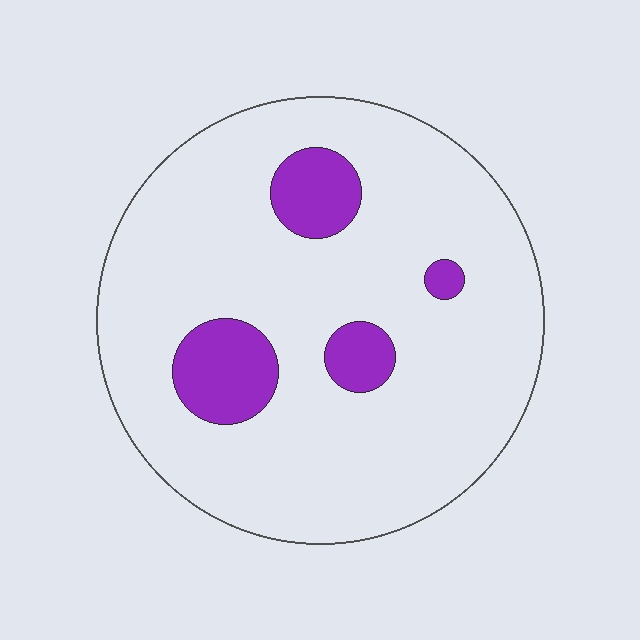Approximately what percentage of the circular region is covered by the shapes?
Approximately 15%.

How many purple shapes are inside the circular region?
4.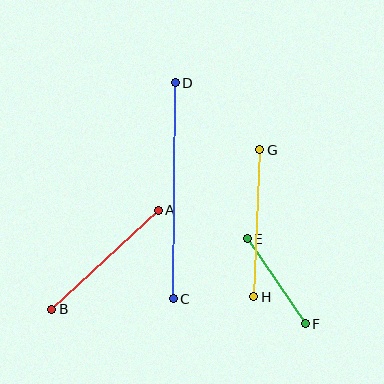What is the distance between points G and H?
The distance is approximately 147 pixels.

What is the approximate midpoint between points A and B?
The midpoint is at approximately (105, 260) pixels.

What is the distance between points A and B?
The distance is approximately 145 pixels.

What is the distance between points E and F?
The distance is approximately 103 pixels.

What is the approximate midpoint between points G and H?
The midpoint is at approximately (257, 223) pixels.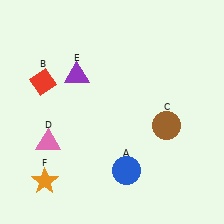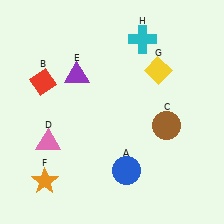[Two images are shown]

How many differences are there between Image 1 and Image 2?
There are 2 differences between the two images.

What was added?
A yellow diamond (G), a cyan cross (H) were added in Image 2.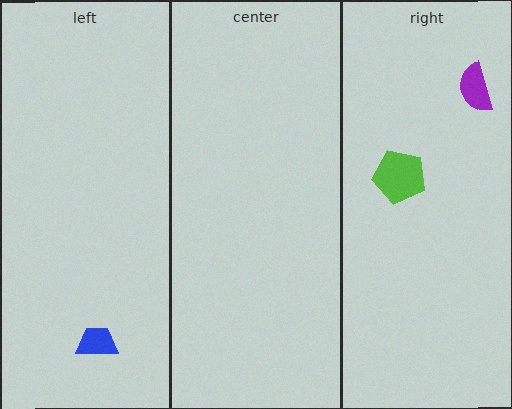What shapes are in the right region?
The lime pentagon, the purple semicircle.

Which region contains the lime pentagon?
The right region.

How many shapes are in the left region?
1.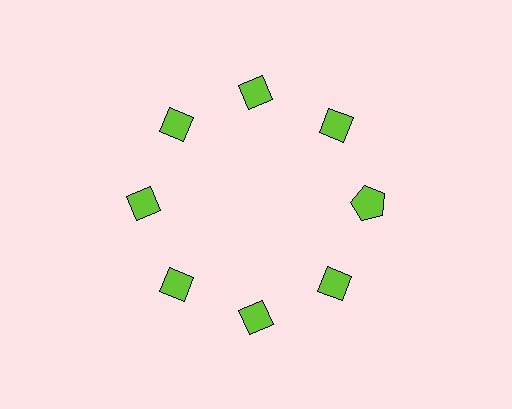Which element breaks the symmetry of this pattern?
The lime pentagon at roughly the 3 o'clock position breaks the symmetry. All other shapes are lime diamonds.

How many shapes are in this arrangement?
There are 8 shapes arranged in a ring pattern.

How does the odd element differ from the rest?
It has a different shape: pentagon instead of diamond.